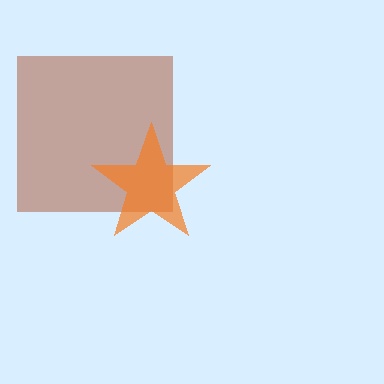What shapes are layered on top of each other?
The layered shapes are: a brown square, an orange star.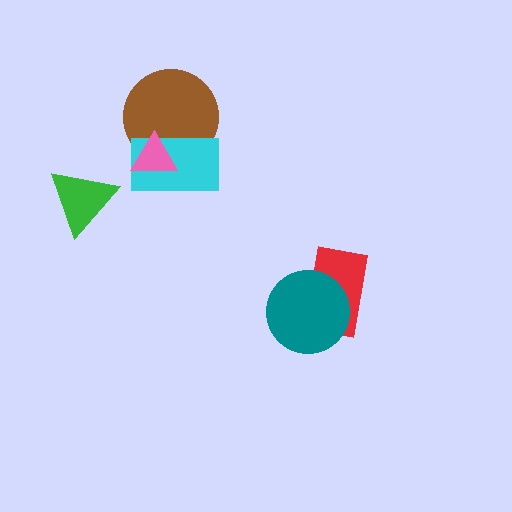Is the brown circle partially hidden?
Yes, it is partially covered by another shape.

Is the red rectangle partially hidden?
Yes, it is partially covered by another shape.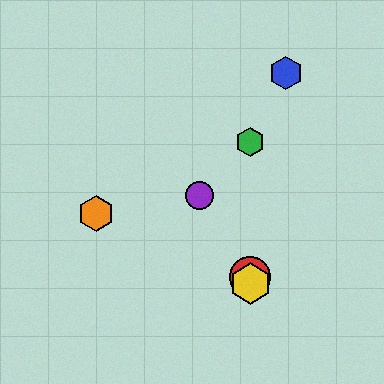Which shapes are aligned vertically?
The red circle, the green hexagon, the yellow hexagon are aligned vertically.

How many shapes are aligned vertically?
3 shapes (the red circle, the green hexagon, the yellow hexagon) are aligned vertically.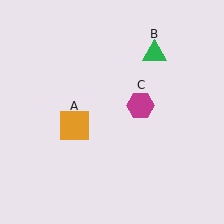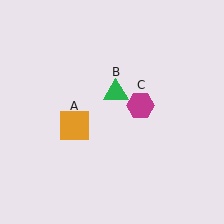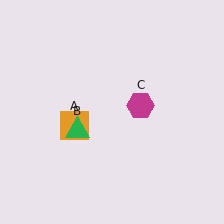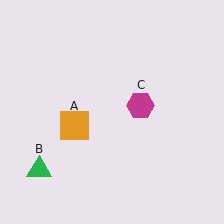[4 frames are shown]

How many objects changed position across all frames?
1 object changed position: green triangle (object B).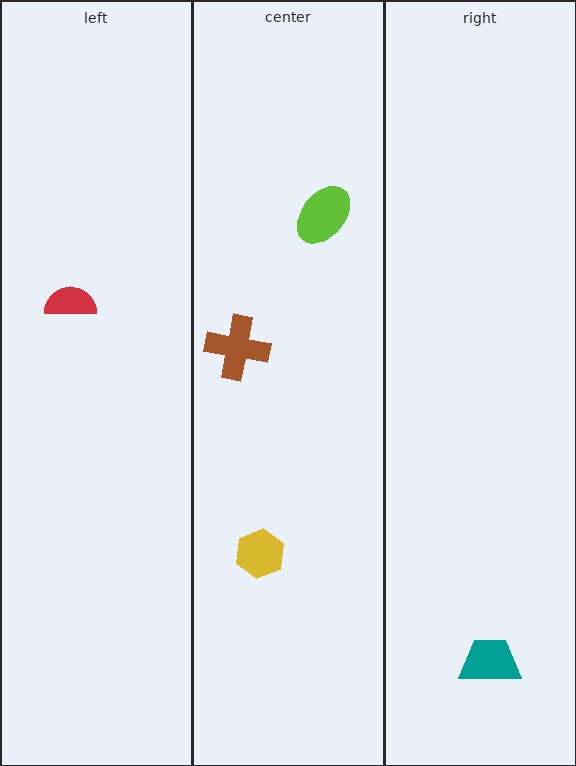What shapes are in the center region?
The lime ellipse, the yellow hexagon, the brown cross.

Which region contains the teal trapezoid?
The right region.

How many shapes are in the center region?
3.